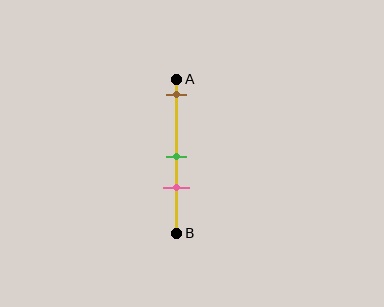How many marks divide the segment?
There are 3 marks dividing the segment.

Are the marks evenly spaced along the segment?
No, the marks are not evenly spaced.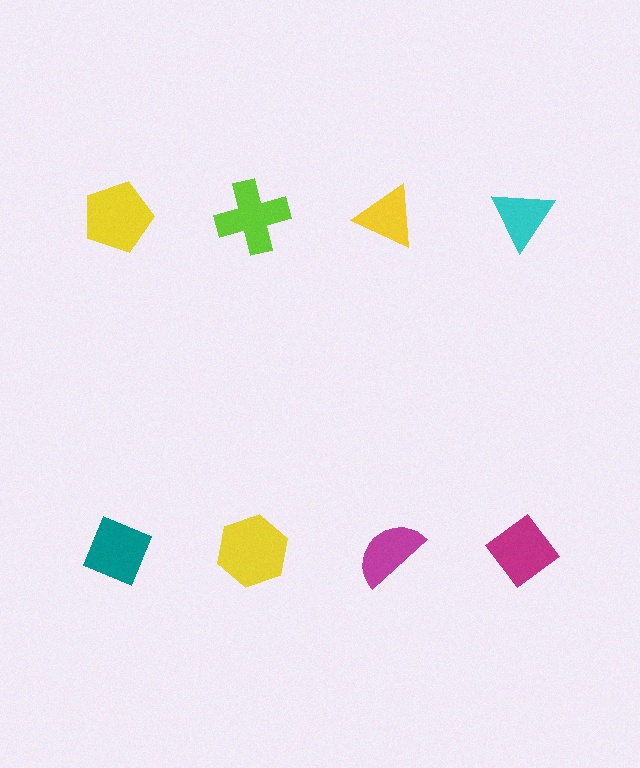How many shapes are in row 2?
4 shapes.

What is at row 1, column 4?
A cyan triangle.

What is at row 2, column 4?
A magenta diamond.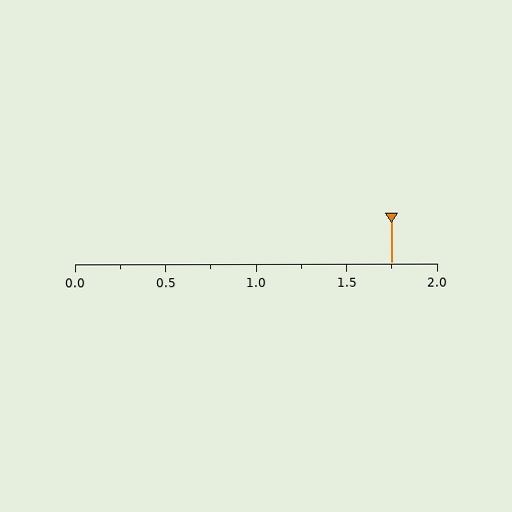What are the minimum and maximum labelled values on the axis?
The axis runs from 0.0 to 2.0.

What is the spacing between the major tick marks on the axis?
The major ticks are spaced 0.5 apart.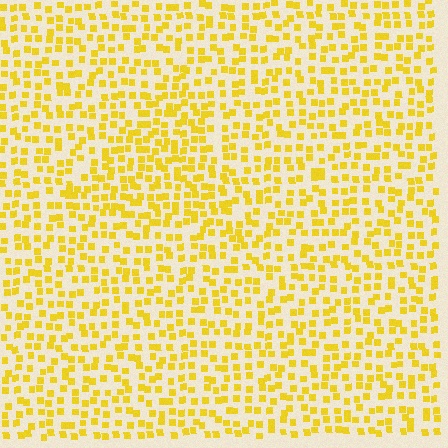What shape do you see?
I see a triangle.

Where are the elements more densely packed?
The elements are more densely packed inside the triangle boundary.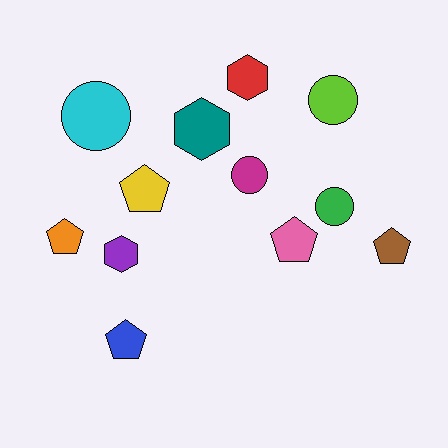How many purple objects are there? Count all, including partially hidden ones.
There is 1 purple object.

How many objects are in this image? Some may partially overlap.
There are 12 objects.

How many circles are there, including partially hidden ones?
There are 4 circles.